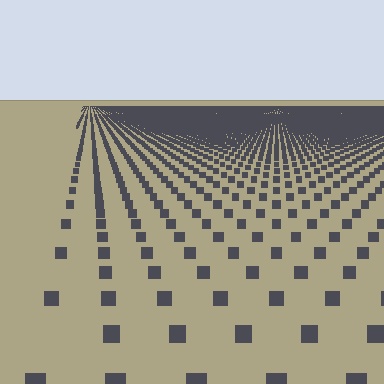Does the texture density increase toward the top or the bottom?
Density increases toward the top.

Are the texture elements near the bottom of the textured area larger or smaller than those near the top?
Larger. Near the bottom, elements are closer to the viewer and appear at a bigger on-screen size.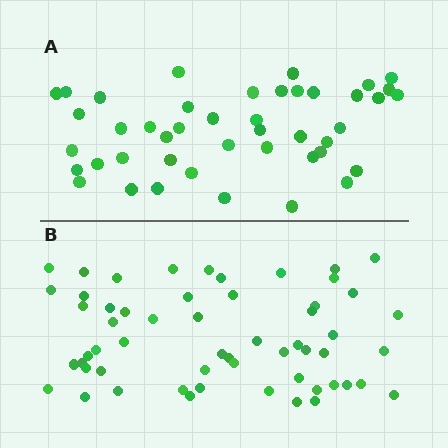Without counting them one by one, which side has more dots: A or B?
Region B (the bottom region) has more dots.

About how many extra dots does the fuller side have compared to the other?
Region B has approximately 15 more dots than region A.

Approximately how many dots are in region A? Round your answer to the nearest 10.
About 40 dots. (The exact count is 44, which rounds to 40.)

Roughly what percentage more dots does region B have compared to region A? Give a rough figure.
About 30% more.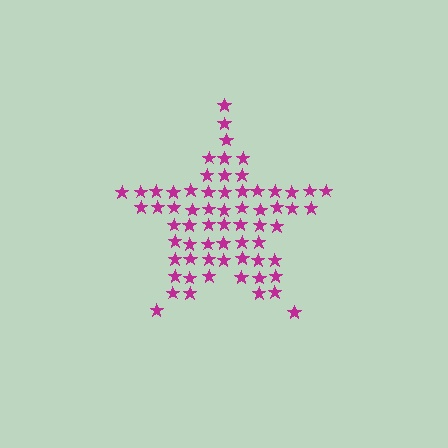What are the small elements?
The small elements are stars.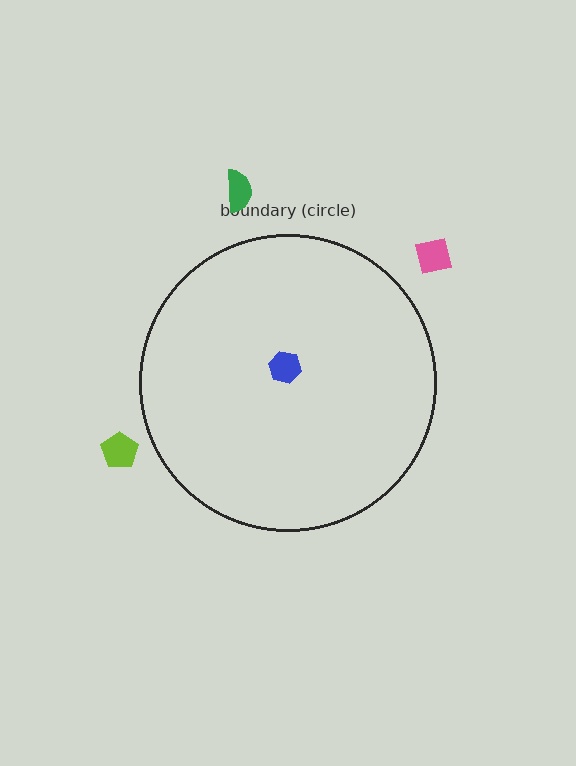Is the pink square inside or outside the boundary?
Outside.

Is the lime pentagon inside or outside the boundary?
Outside.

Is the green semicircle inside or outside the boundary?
Outside.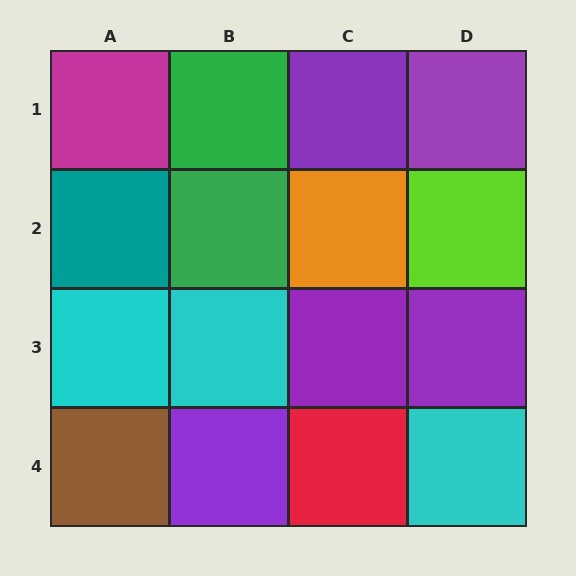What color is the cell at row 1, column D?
Purple.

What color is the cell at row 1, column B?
Green.